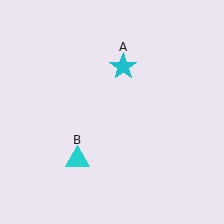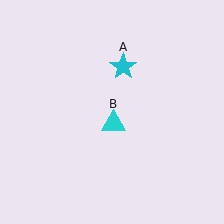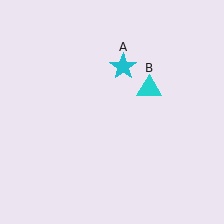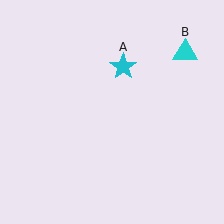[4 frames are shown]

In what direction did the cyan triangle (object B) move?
The cyan triangle (object B) moved up and to the right.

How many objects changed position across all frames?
1 object changed position: cyan triangle (object B).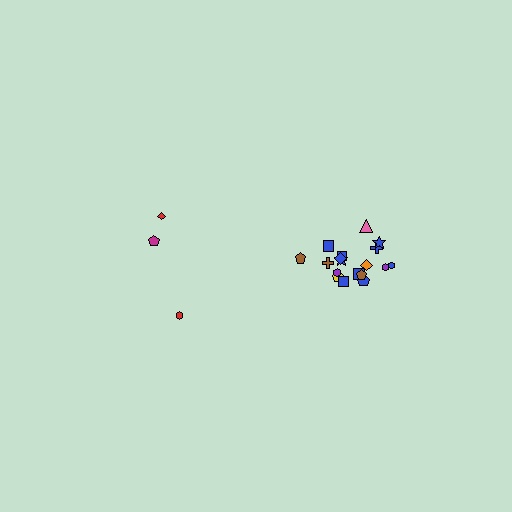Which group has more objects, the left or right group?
The right group.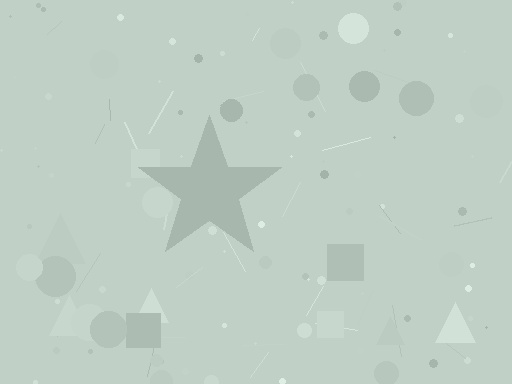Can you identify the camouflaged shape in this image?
The camouflaged shape is a star.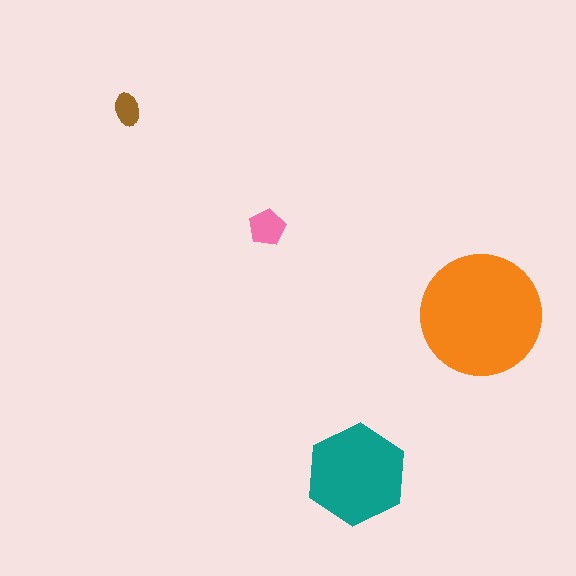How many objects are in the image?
There are 4 objects in the image.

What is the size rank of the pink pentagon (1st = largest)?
3rd.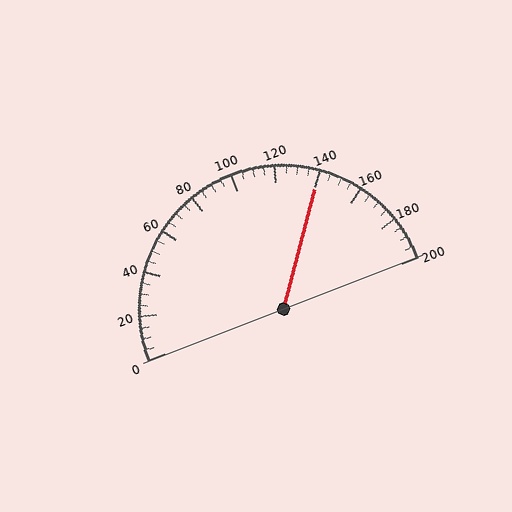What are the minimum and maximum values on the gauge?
The gauge ranges from 0 to 200.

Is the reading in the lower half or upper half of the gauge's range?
The reading is in the upper half of the range (0 to 200).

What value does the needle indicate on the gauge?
The needle indicates approximately 140.